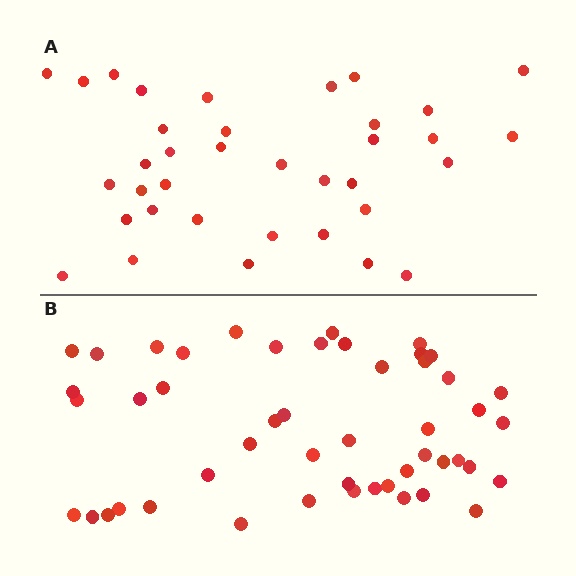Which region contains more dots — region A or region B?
Region B (the bottom region) has more dots.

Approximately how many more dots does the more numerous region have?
Region B has approximately 15 more dots than region A.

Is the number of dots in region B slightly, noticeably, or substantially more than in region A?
Region B has noticeably more, but not dramatically so. The ratio is roughly 1.4 to 1.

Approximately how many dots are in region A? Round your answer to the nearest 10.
About 40 dots. (The exact count is 36, which rounds to 40.)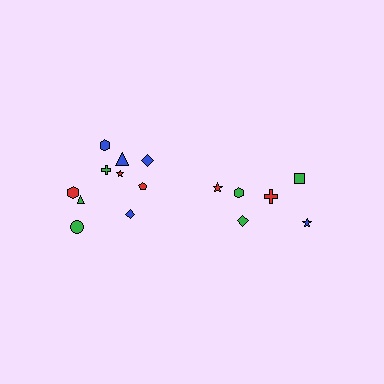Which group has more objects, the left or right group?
The left group.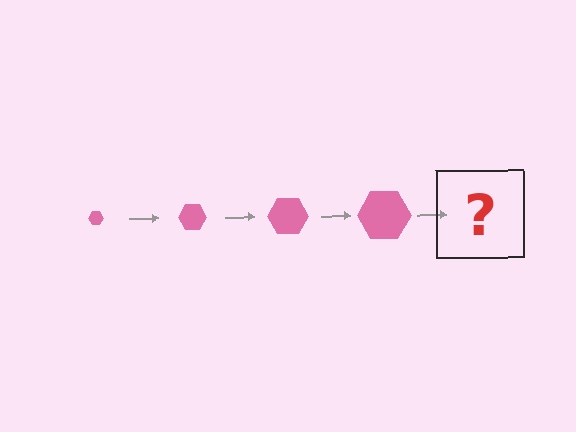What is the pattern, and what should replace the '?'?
The pattern is that the hexagon gets progressively larger each step. The '?' should be a pink hexagon, larger than the previous one.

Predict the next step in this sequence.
The next step is a pink hexagon, larger than the previous one.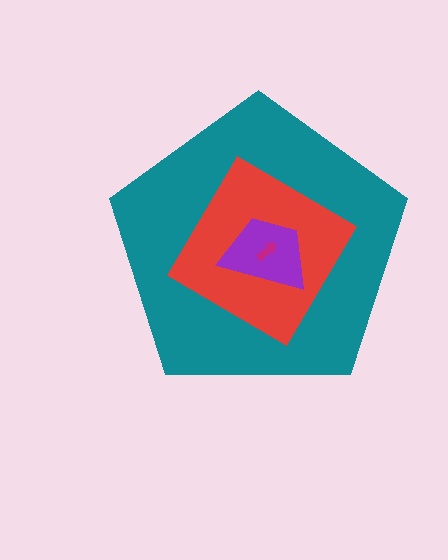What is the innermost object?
The magenta arrow.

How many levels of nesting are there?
4.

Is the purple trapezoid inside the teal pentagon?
Yes.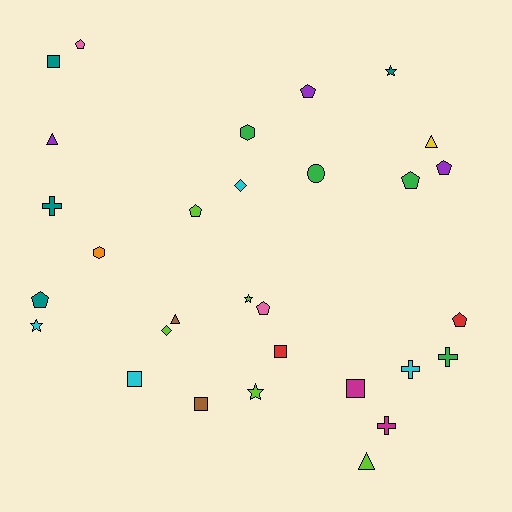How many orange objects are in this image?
There is 1 orange object.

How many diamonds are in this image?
There are 2 diamonds.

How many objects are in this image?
There are 30 objects.